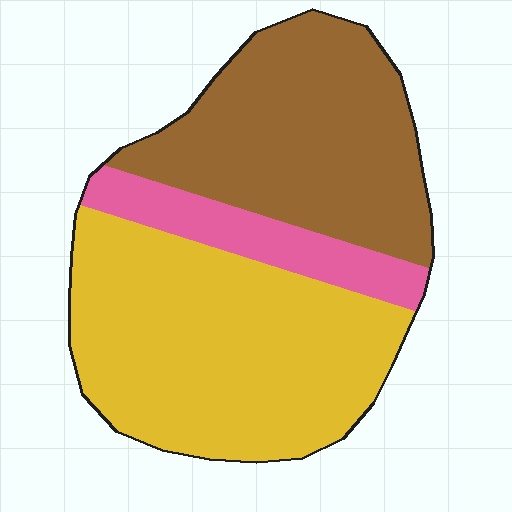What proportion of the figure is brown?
Brown covers about 40% of the figure.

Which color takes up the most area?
Yellow, at roughly 50%.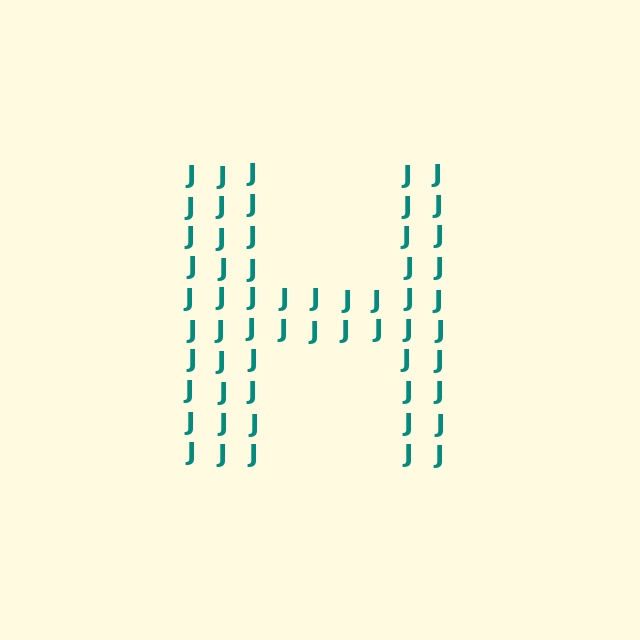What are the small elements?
The small elements are letter J's.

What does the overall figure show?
The overall figure shows the letter H.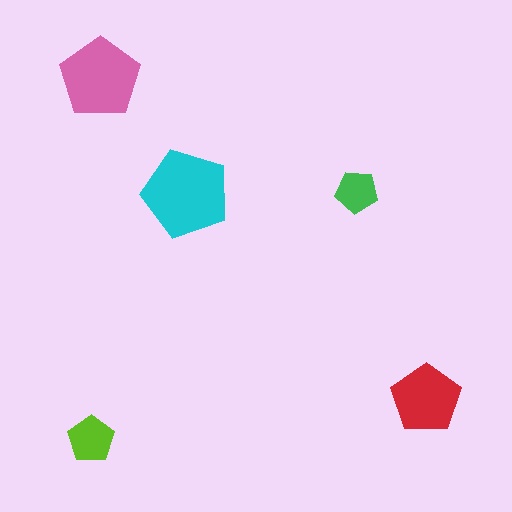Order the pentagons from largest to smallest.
the cyan one, the pink one, the red one, the lime one, the green one.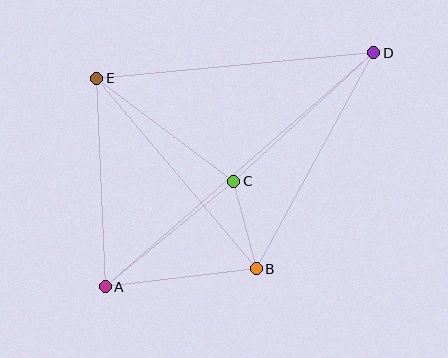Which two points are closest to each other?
Points B and C are closest to each other.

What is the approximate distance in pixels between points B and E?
The distance between B and E is approximately 249 pixels.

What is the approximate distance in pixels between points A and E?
The distance between A and E is approximately 208 pixels.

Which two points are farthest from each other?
Points A and D are farthest from each other.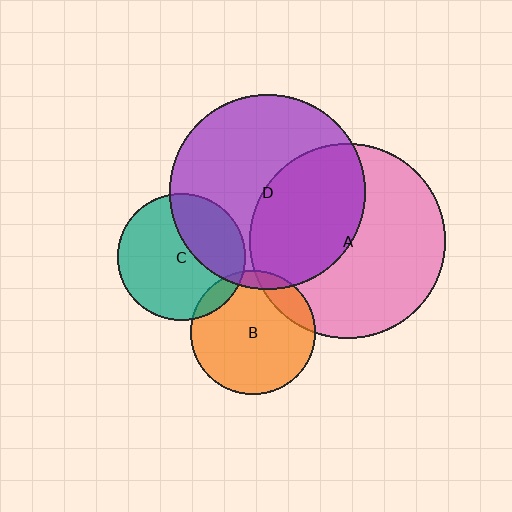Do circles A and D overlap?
Yes.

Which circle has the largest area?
Circle D (purple).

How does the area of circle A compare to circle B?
Approximately 2.4 times.